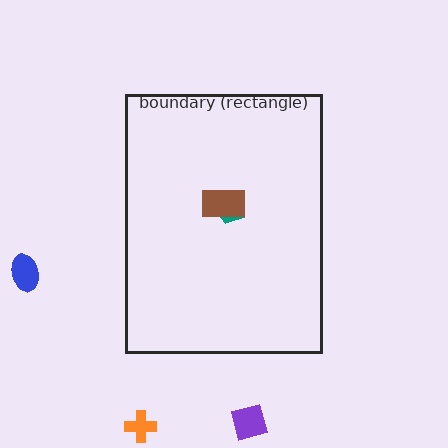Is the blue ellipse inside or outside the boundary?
Outside.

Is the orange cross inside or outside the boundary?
Outside.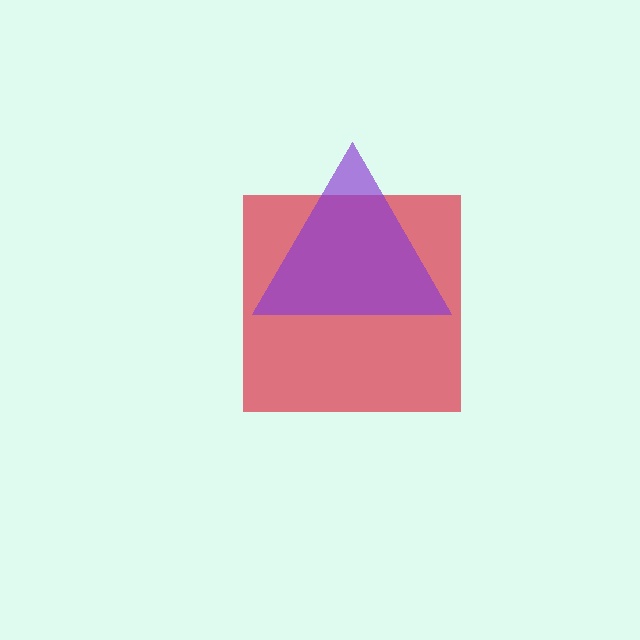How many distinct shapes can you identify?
There are 2 distinct shapes: a red square, a purple triangle.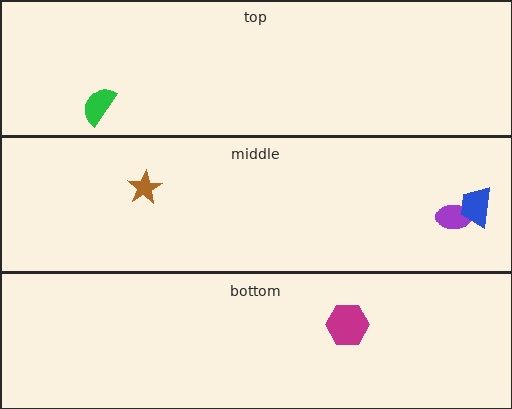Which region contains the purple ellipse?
The middle region.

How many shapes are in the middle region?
3.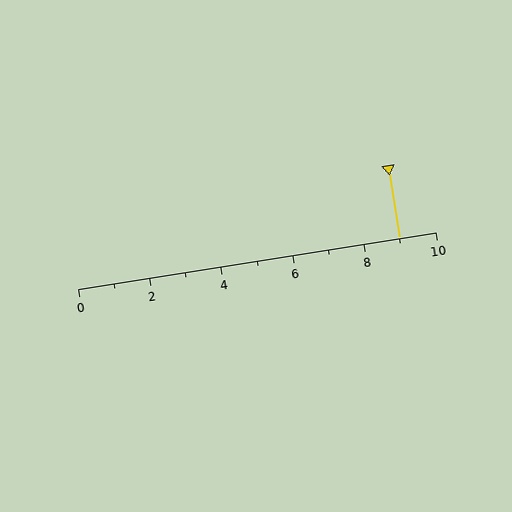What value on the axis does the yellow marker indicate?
The marker indicates approximately 9.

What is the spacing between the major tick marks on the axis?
The major ticks are spaced 2 apart.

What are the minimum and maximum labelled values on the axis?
The axis runs from 0 to 10.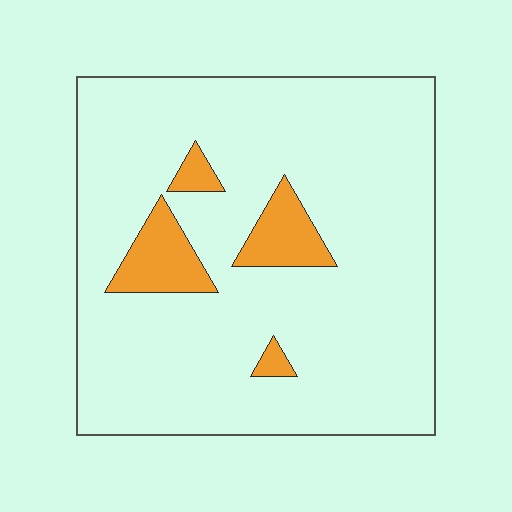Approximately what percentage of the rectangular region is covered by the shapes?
Approximately 10%.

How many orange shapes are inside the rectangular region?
4.